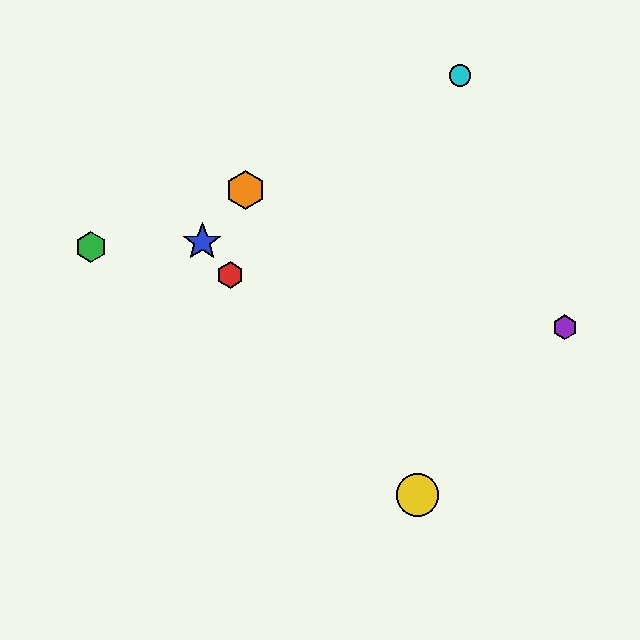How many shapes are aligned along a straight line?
3 shapes (the red hexagon, the blue star, the yellow circle) are aligned along a straight line.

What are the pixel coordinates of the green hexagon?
The green hexagon is at (91, 247).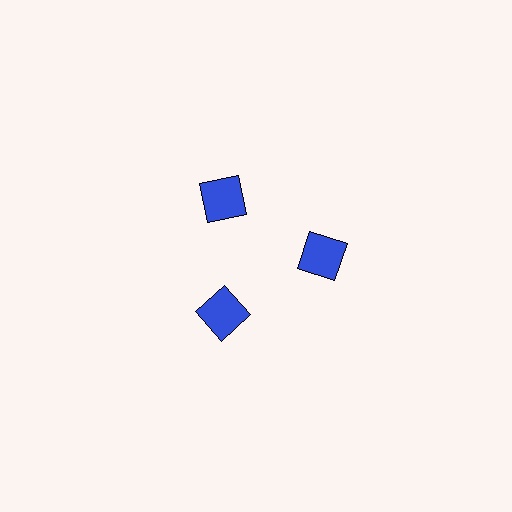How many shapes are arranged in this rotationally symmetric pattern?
There are 3 shapes, arranged in 3 groups of 1.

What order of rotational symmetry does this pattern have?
This pattern has 3-fold rotational symmetry.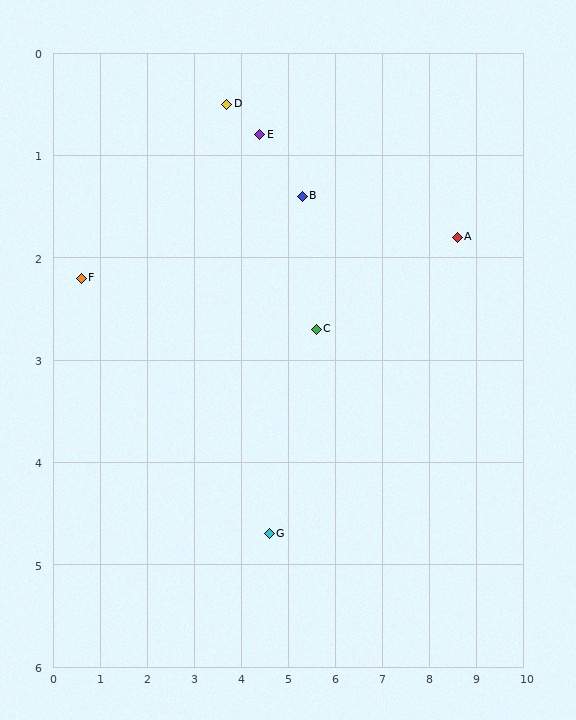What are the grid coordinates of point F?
Point F is at approximately (0.6, 2.2).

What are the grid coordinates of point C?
Point C is at approximately (5.6, 2.7).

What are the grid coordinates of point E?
Point E is at approximately (4.4, 0.8).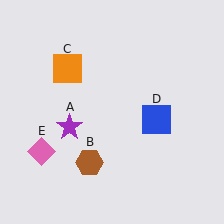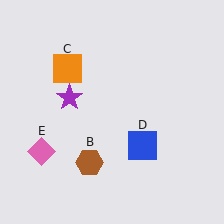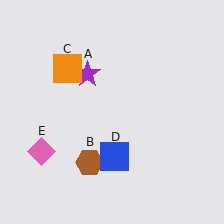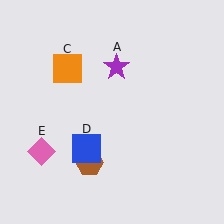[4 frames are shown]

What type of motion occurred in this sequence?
The purple star (object A), blue square (object D) rotated clockwise around the center of the scene.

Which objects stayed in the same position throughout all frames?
Brown hexagon (object B) and orange square (object C) and pink diamond (object E) remained stationary.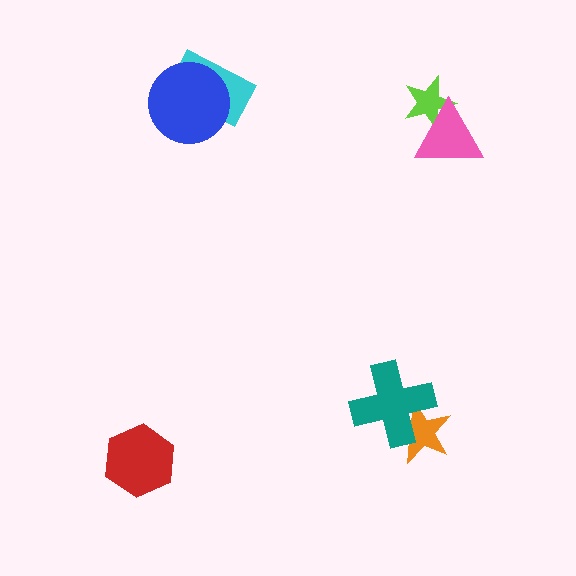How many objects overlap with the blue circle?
1 object overlaps with the blue circle.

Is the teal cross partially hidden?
No, no other shape covers it.